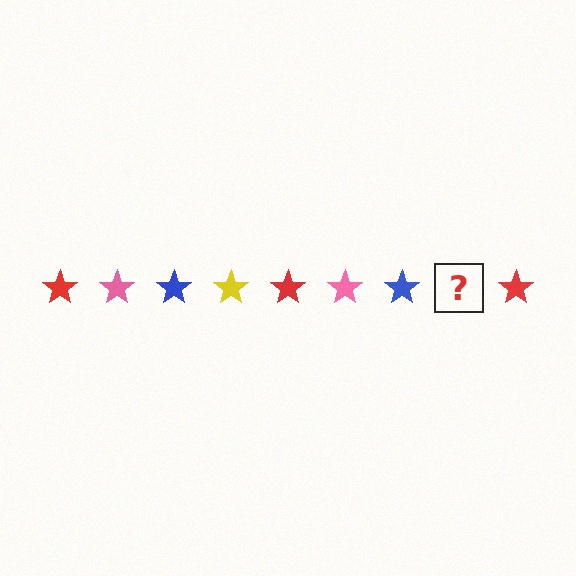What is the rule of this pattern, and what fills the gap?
The rule is that the pattern cycles through red, pink, blue, yellow stars. The gap should be filled with a yellow star.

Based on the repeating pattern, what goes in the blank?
The blank should be a yellow star.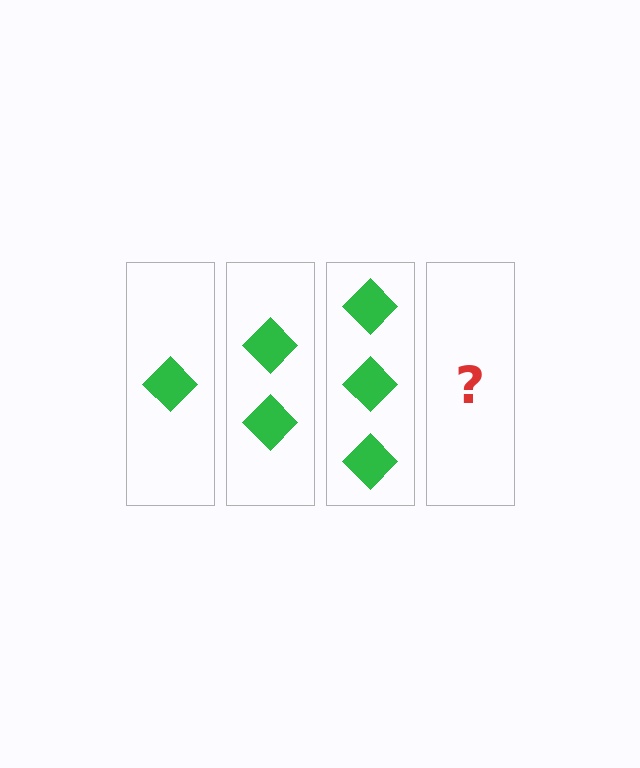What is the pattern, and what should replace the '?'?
The pattern is that each step adds one more diamond. The '?' should be 4 diamonds.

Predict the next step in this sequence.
The next step is 4 diamonds.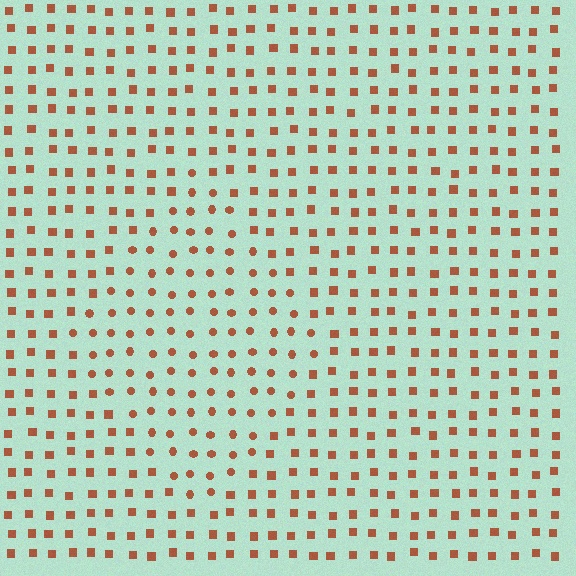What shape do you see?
I see a diamond.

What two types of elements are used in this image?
The image uses circles inside the diamond region and squares outside it.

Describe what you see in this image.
The image is filled with small brown elements arranged in a uniform grid. A diamond-shaped region contains circles, while the surrounding area contains squares. The boundary is defined purely by the change in element shape.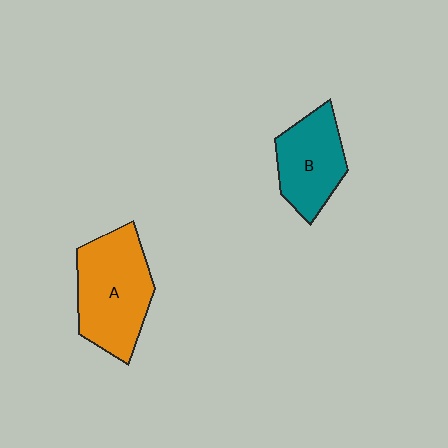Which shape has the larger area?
Shape A (orange).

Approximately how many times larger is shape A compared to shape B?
Approximately 1.4 times.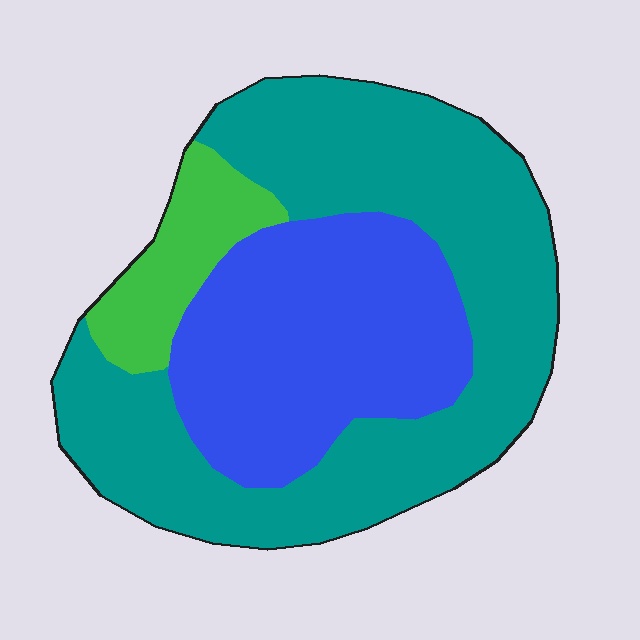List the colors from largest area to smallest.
From largest to smallest: teal, blue, green.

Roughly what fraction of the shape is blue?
Blue covers roughly 35% of the shape.